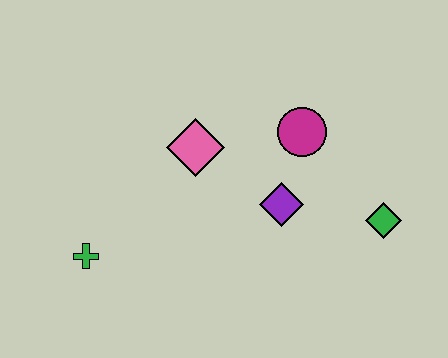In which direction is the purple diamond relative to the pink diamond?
The purple diamond is to the right of the pink diamond.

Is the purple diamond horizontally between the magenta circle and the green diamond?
No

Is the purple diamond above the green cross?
Yes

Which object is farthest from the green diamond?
The green cross is farthest from the green diamond.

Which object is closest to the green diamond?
The purple diamond is closest to the green diamond.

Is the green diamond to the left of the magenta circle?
No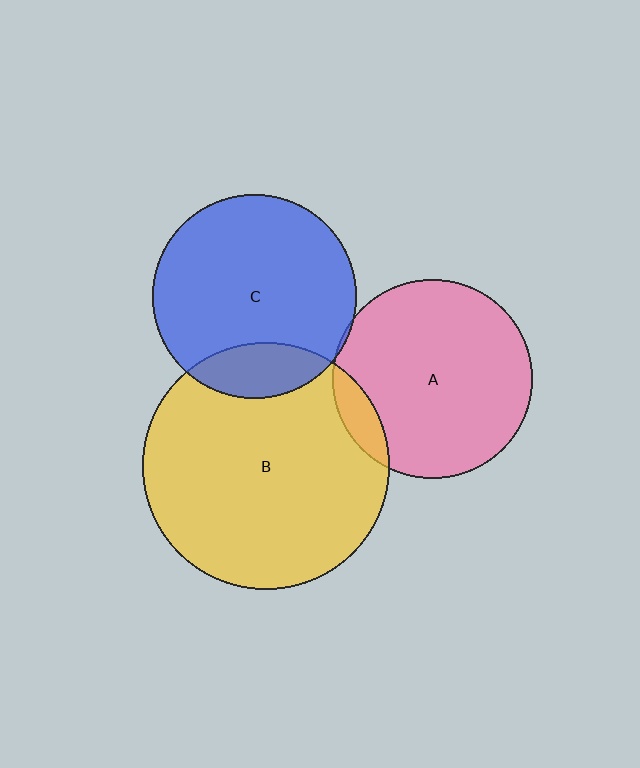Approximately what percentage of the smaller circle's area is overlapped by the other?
Approximately 10%.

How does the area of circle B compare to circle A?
Approximately 1.5 times.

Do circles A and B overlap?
Yes.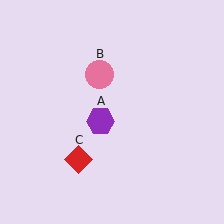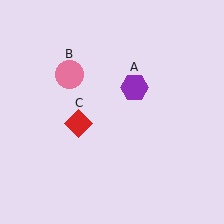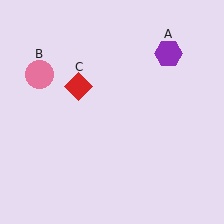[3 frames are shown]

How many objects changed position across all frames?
3 objects changed position: purple hexagon (object A), pink circle (object B), red diamond (object C).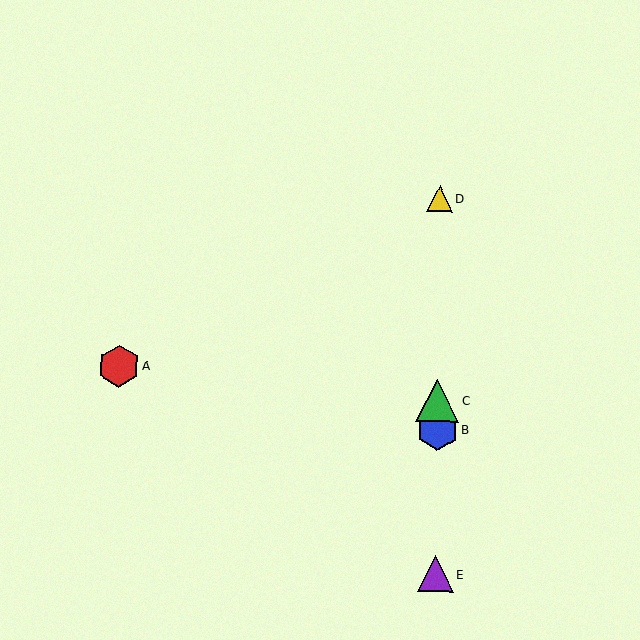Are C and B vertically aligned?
Yes, both are at x≈437.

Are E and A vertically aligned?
No, E is at x≈435 and A is at x≈119.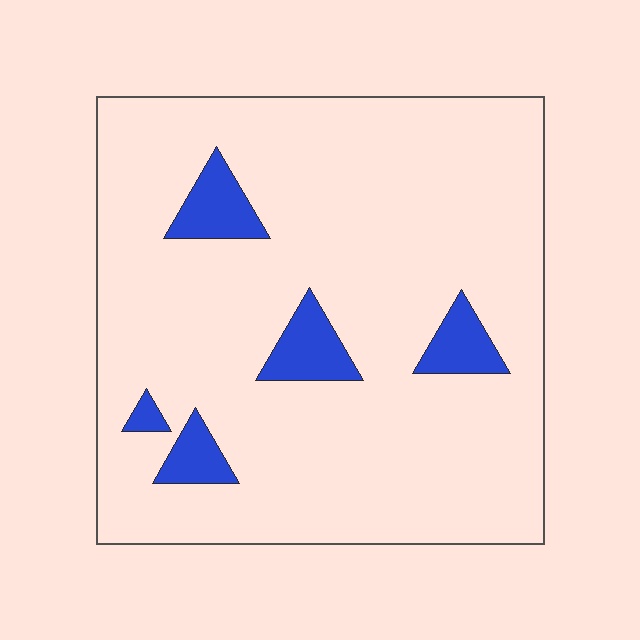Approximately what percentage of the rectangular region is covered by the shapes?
Approximately 10%.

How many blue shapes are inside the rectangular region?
5.